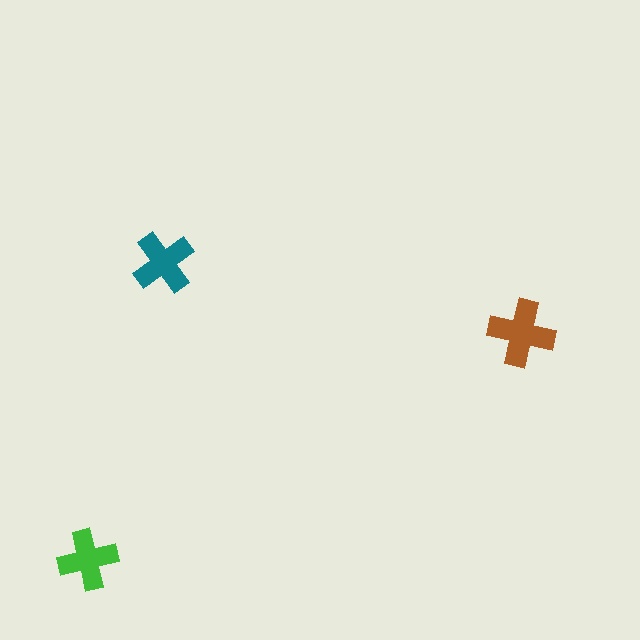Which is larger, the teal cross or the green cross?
The teal one.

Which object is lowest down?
The green cross is bottommost.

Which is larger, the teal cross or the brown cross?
The brown one.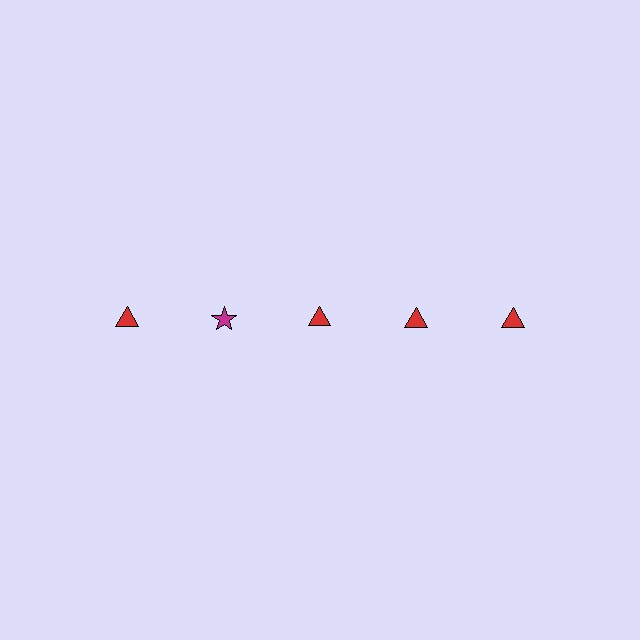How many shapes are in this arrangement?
There are 5 shapes arranged in a grid pattern.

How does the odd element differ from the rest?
It differs in both color (magenta instead of red) and shape (star instead of triangle).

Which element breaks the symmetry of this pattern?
The magenta star in the top row, second from left column breaks the symmetry. All other shapes are red triangles.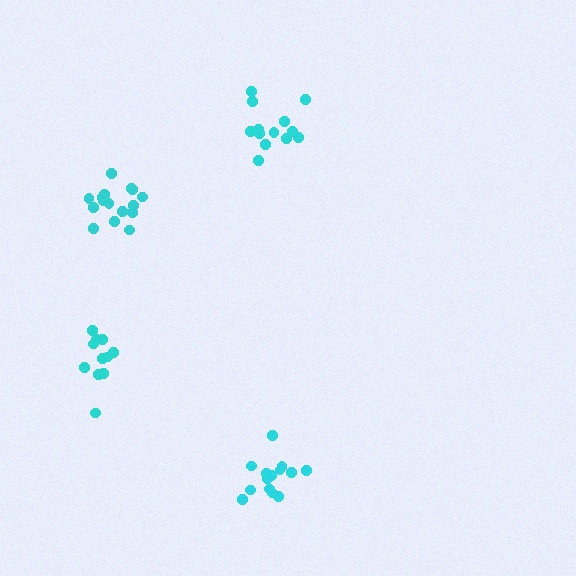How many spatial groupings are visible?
There are 4 spatial groupings.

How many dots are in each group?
Group 1: 11 dots, Group 2: 13 dots, Group 3: 16 dots, Group 4: 14 dots (54 total).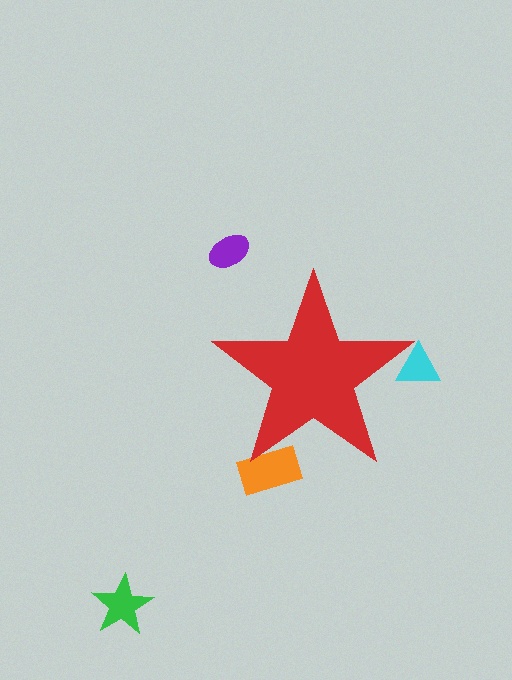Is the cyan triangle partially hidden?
Yes, the cyan triangle is partially hidden behind the red star.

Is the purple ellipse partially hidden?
No, the purple ellipse is fully visible.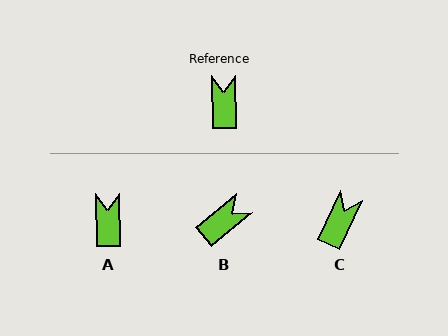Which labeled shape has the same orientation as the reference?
A.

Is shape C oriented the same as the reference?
No, it is off by about 25 degrees.